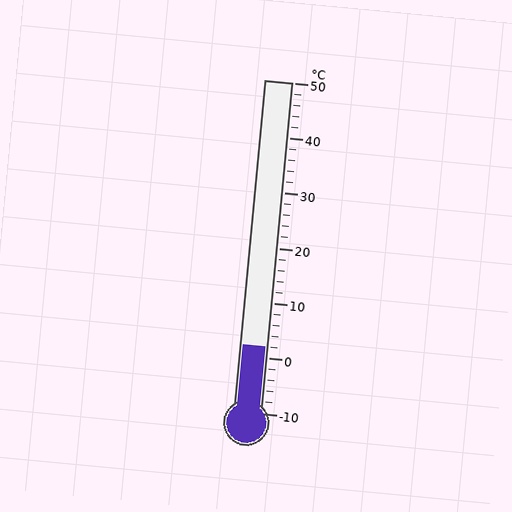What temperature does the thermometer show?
The thermometer shows approximately 2°C.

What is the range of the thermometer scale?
The thermometer scale ranges from -10°C to 50°C.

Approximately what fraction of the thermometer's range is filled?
The thermometer is filled to approximately 20% of its range.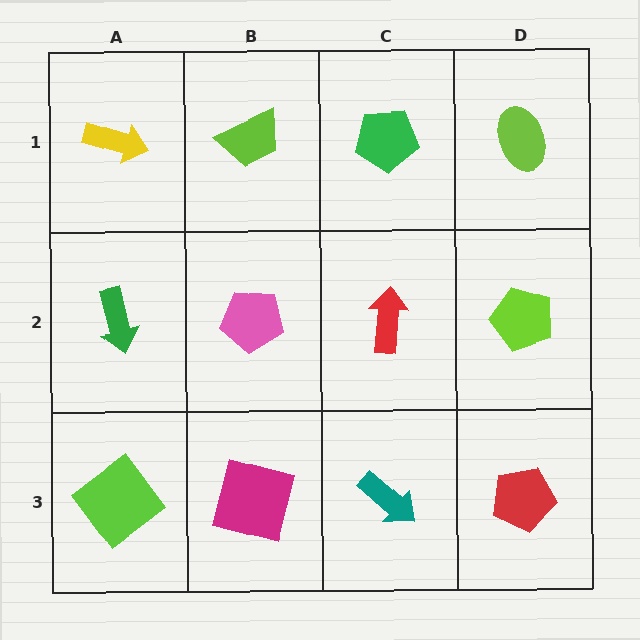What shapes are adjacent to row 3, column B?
A pink pentagon (row 2, column B), a lime diamond (row 3, column A), a teal arrow (row 3, column C).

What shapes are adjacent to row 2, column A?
A yellow arrow (row 1, column A), a lime diamond (row 3, column A), a pink pentagon (row 2, column B).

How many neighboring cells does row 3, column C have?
3.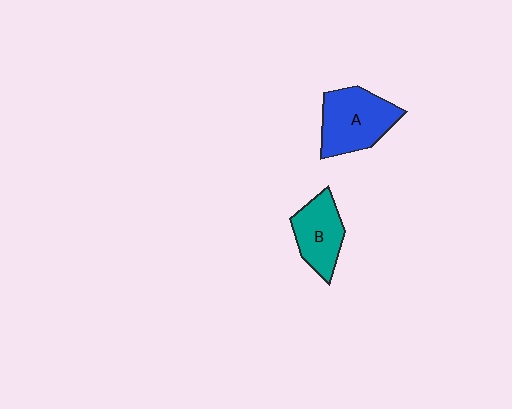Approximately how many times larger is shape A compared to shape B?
Approximately 1.3 times.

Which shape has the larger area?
Shape A (blue).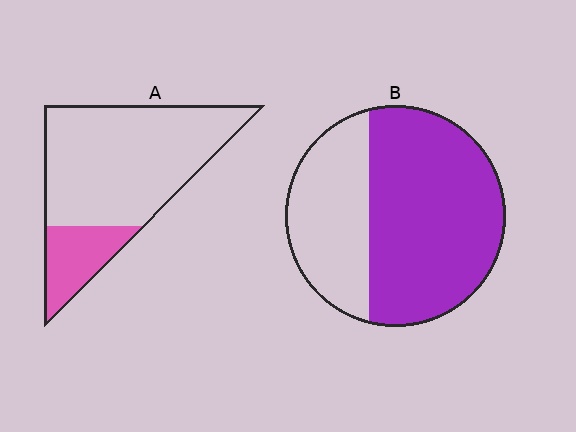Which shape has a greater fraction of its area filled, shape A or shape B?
Shape B.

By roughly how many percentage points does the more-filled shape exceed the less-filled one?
By roughly 45 percentage points (B over A).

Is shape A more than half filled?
No.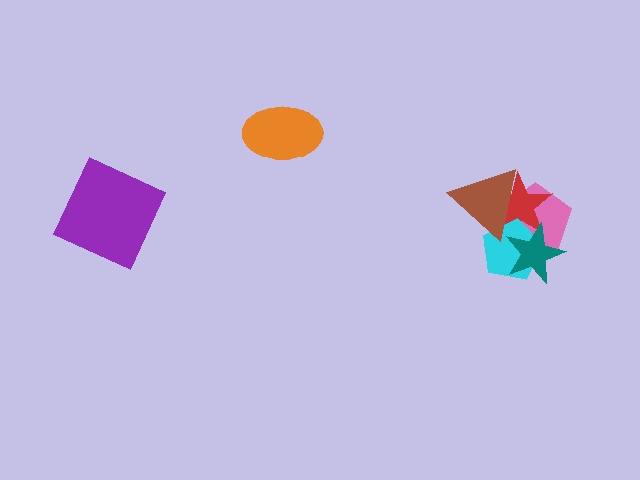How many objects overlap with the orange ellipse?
0 objects overlap with the orange ellipse.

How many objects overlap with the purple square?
0 objects overlap with the purple square.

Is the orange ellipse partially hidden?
No, no other shape covers it.